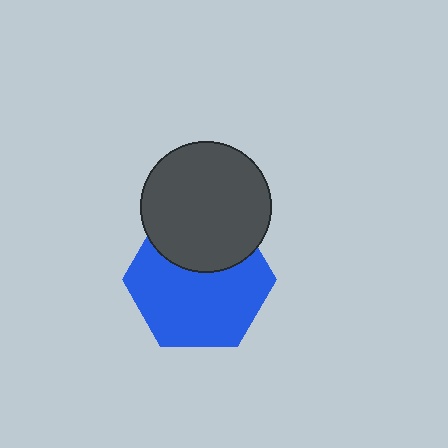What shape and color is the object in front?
The object in front is a dark gray circle.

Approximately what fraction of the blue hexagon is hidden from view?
Roughly 33% of the blue hexagon is hidden behind the dark gray circle.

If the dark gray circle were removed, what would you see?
You would see the complete blue hexagon.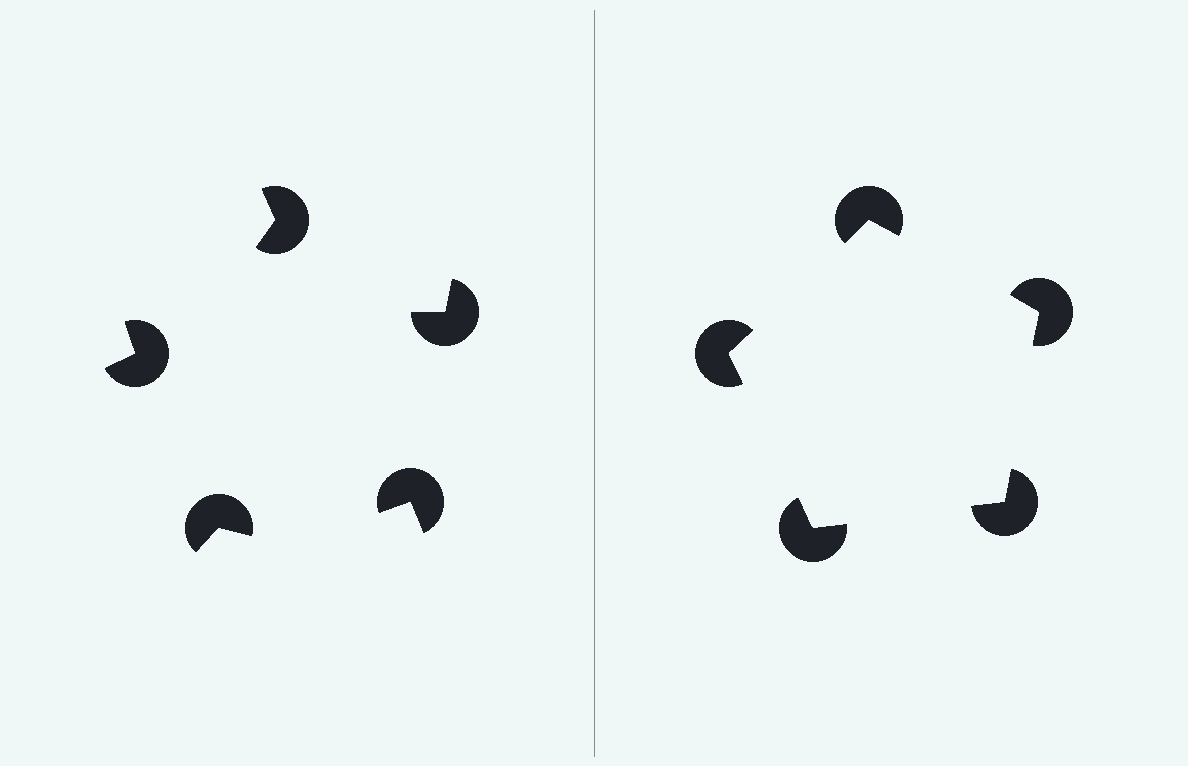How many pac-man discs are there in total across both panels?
10 — 5 on each side.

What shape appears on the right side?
An illusory pentagon.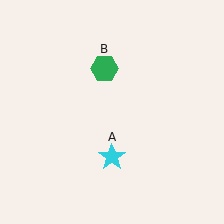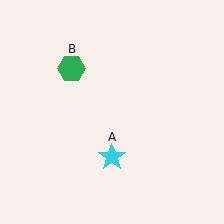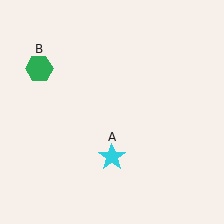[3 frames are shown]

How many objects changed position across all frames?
1 object changed position: green hexagon (object B).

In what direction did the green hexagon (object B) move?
The green hexagon (object B) moved left.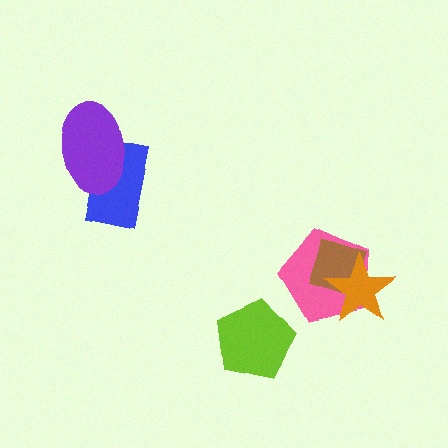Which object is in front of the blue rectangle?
The purple ellipse is in front of the blue rectangle.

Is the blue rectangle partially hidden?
Yes, it is partially covered by another shape.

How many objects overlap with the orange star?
2 objects overlap with the orange star.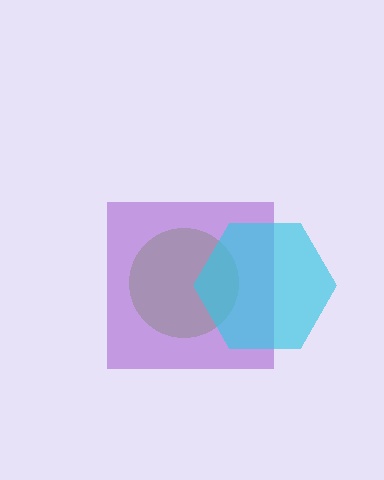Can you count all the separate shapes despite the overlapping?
Yes, there are 3 separate shapes.